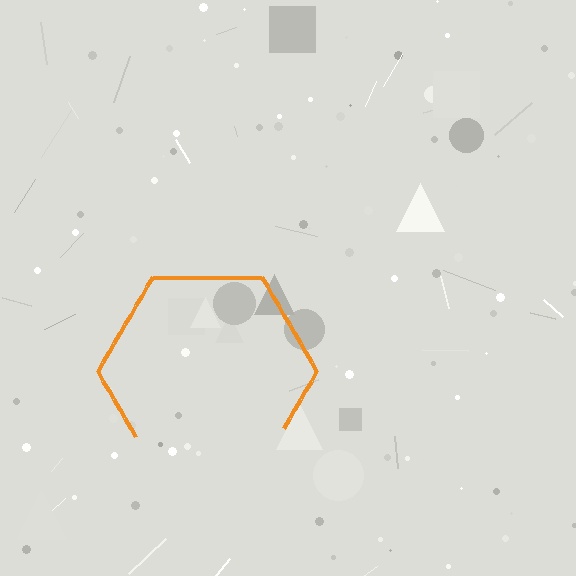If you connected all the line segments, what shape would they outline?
They would outline a hexagon.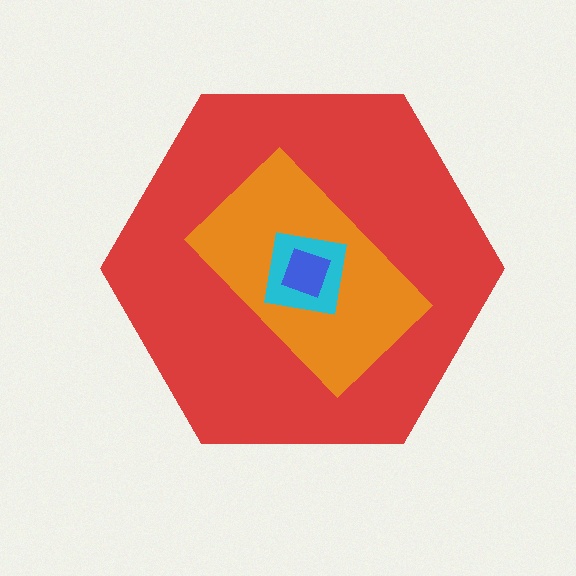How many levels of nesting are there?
4.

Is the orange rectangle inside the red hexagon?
Yes.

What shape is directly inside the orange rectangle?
The cyan square.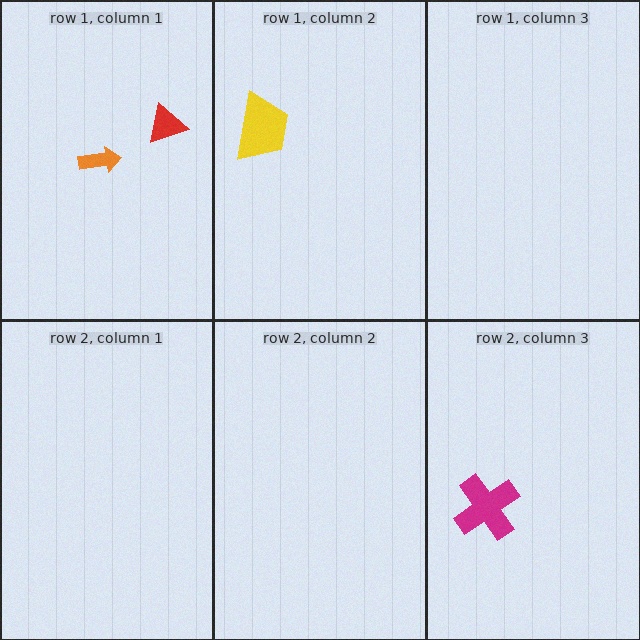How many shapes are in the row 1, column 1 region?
2.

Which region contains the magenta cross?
The row 2, column 3 region.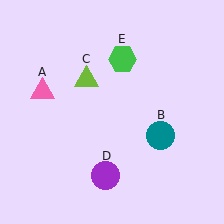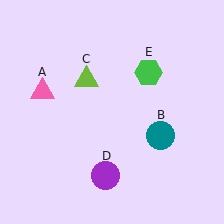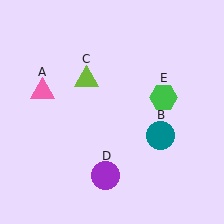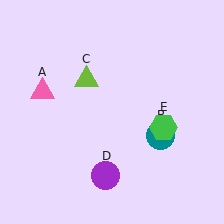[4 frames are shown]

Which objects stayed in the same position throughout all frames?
Pink triangle (object A) and teal circle (object B) and lime triangle (object C) and purple circle (object D) remained stationary.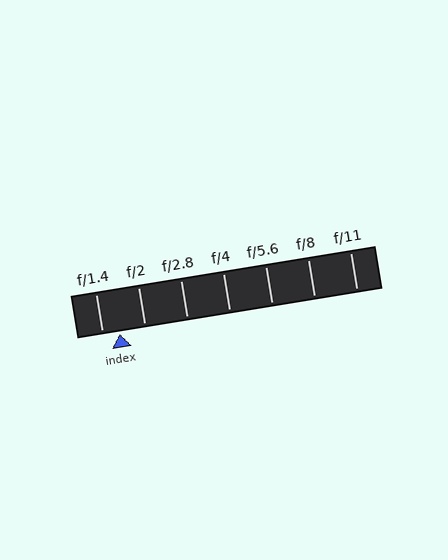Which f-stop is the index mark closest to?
The index mark is closest to f/1.4.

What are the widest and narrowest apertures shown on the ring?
The widest aperture shown is f/1.4 and the narrowest is f/11.